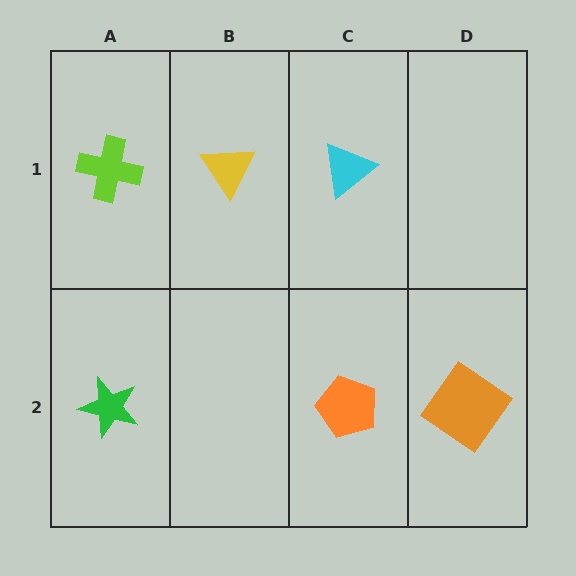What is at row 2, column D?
An orange diamond.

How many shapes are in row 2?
3 shapes.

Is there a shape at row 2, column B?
No, that cell is empty.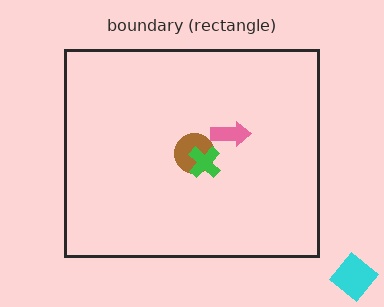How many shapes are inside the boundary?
3 inside, 1 outside.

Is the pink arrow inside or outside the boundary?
Inside.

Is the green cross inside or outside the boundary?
Inside.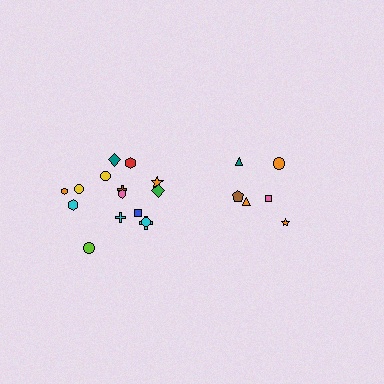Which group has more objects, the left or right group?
The left group.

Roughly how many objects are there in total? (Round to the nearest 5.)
Roughly 20 objects in total.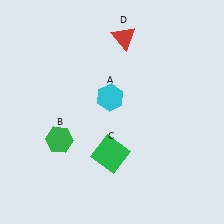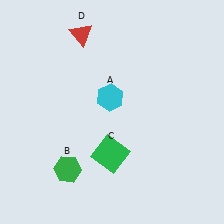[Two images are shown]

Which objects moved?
The objects that moved are: the green hexagon (B), the red triangle (D).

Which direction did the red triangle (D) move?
The red triangle (D) moved left.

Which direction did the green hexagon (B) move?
The green hexagon (B) moved down.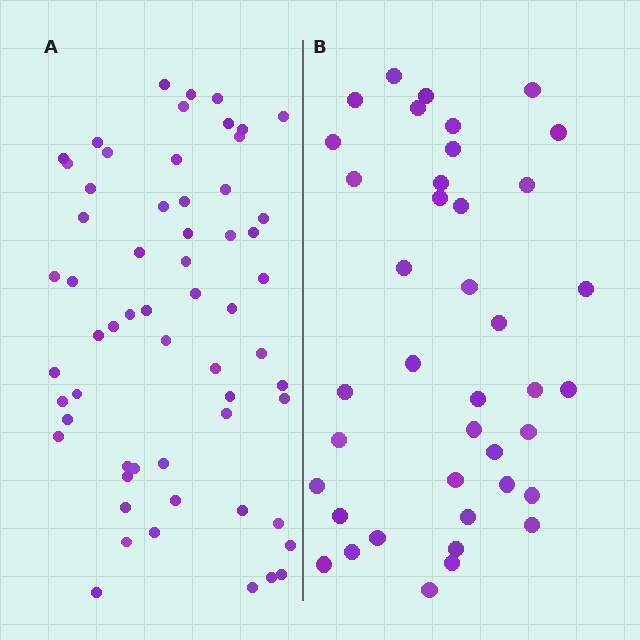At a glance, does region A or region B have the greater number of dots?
Region A (the left region) has more dots.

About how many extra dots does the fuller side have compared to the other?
Region A has approximately 20 more dots than region B.